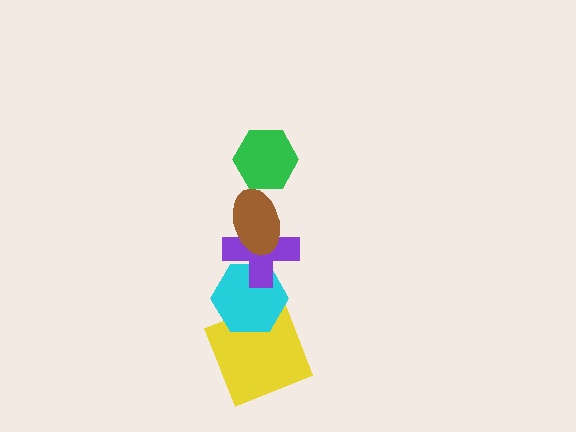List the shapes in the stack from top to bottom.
From top to bottom: the green hexagon, the brown ellipse, the purple cross, the cyan hexagon, the yellow square.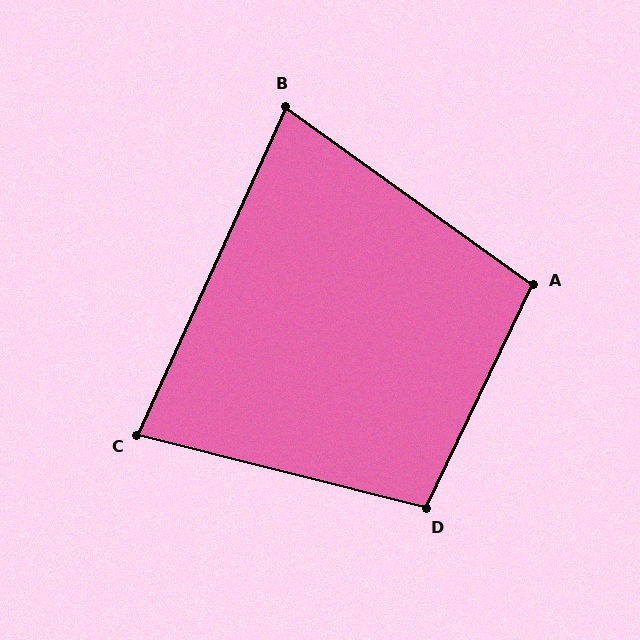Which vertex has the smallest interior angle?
B, at approximately 79 degrees.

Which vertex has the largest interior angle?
D, at approximately 101 degrees.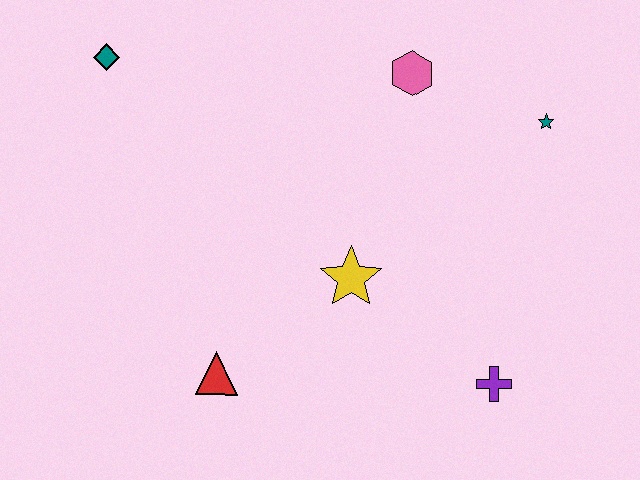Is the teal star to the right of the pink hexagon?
Yes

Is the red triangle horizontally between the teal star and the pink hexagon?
No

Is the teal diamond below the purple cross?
No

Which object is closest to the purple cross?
The yellow star is closest to the purple cross.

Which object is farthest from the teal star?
The teal diamond is farthest from the teal star.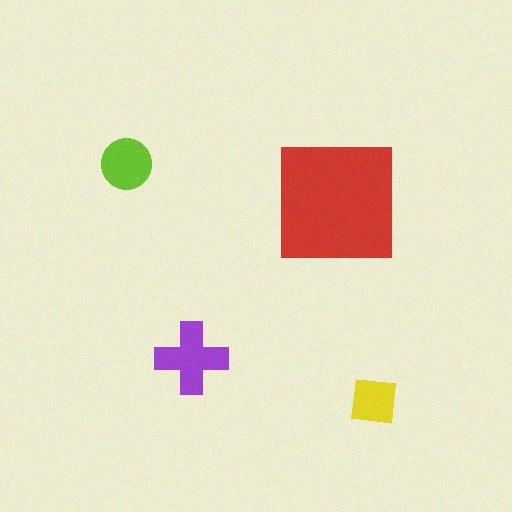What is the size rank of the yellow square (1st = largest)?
4th.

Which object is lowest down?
The yellow square is bottommost.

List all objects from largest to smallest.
The red square, the purple cross, the lime circle, the yellow square.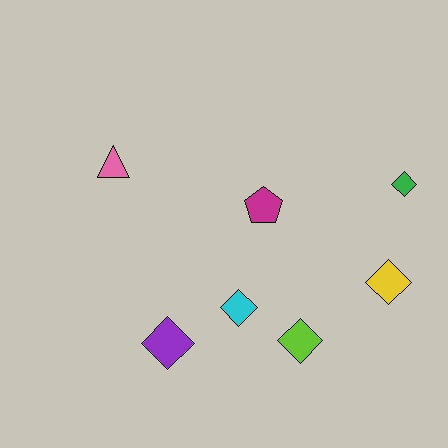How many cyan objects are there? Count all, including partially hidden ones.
There is 1 cyan object.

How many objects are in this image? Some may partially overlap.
There are 7 objects.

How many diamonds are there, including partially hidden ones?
There are 5 diamonds.